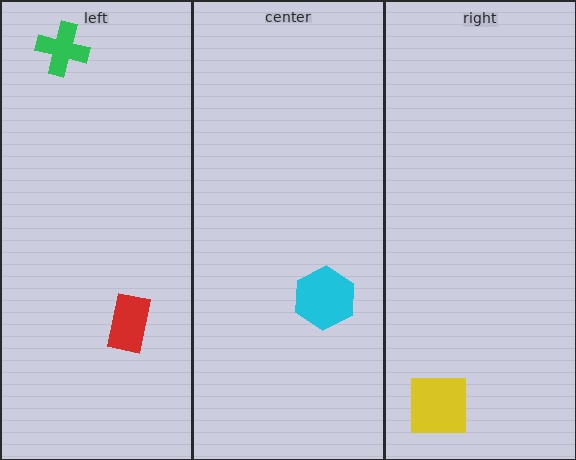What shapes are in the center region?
The cyan hexagon.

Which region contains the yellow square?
The right region.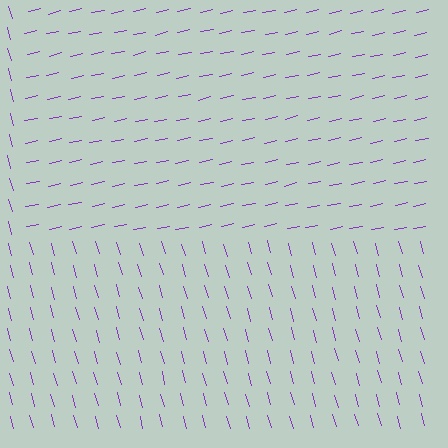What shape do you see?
I see a rectangle.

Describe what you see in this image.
The image is filled with small purple line segments. A rectangle region in the image has lines oriented differently from the surrounding lines, creating a visible texture boundary.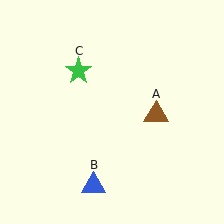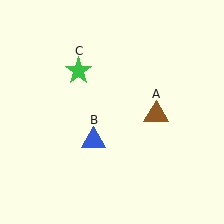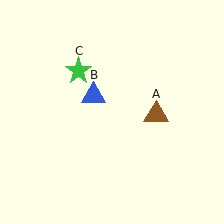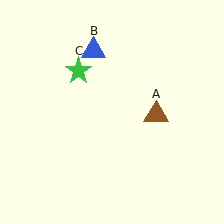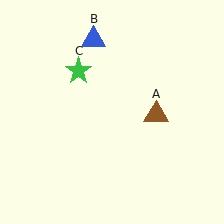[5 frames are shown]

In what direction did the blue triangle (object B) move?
The blue triangle (object B) moved up.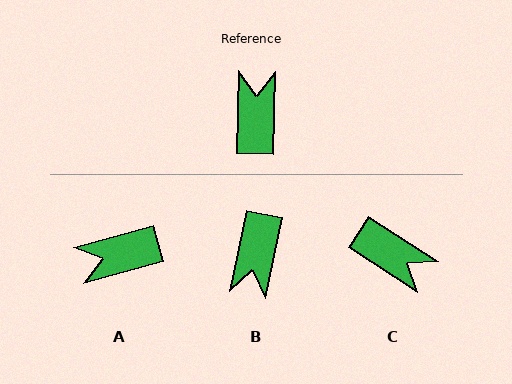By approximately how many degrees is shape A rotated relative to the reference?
Approximately 107 degrees counter-clockwise.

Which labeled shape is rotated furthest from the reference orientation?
B, about 170 degrees away.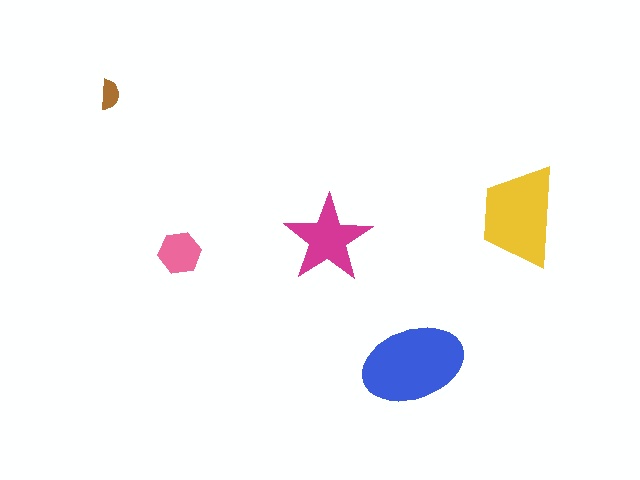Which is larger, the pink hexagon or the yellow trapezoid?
The yellow trapezoid.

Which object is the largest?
The blue ellipse.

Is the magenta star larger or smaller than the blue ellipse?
Smaller.